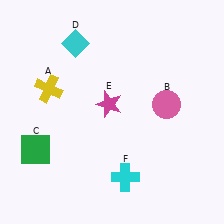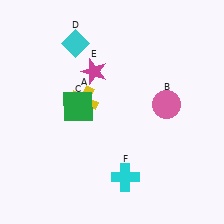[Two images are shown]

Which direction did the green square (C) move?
The green square (C) moved up.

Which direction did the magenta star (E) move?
The magenta star (E) moved up.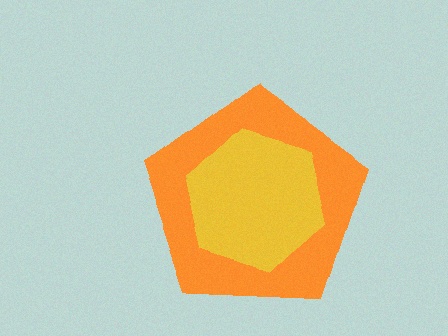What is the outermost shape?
The orange pentagon.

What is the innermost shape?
The yellow hexagon.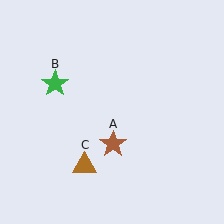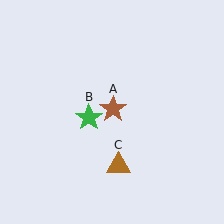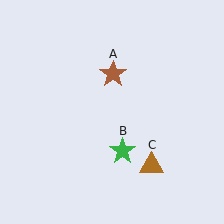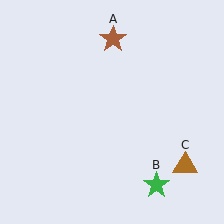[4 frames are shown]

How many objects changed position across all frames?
3 objects changed position: brown star (object A), green star (object B), brown triangle (object C).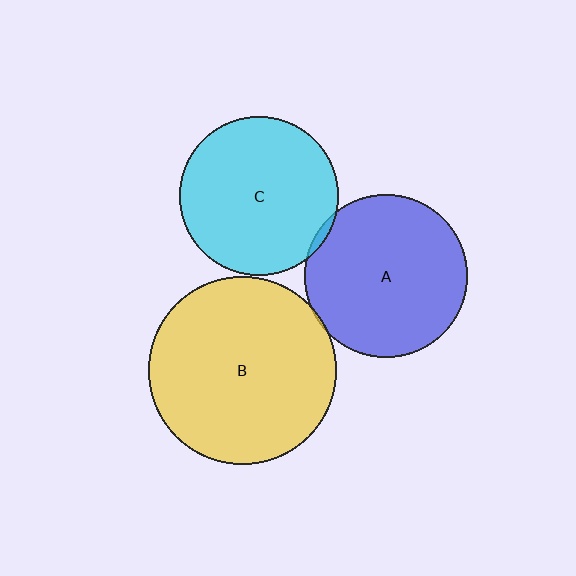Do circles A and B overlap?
Yes.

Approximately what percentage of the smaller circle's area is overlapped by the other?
Approximately 5%.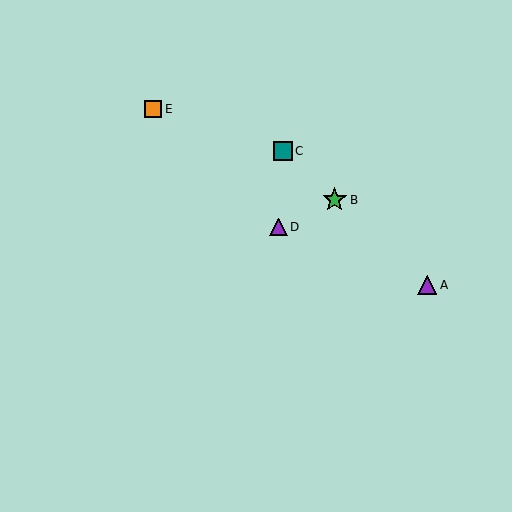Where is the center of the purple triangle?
The center of the purple triangle is at (279, 227).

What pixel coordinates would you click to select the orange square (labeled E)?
Click at (153, 109) to select the orange square E.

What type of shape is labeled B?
Shape B is a green star.